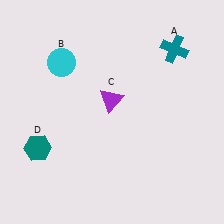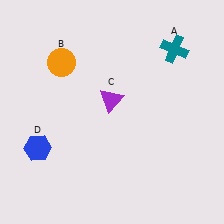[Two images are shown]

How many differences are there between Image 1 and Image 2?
There are 2 differences between the two images.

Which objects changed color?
B changed from cyan to orange. D changed from teal to blue.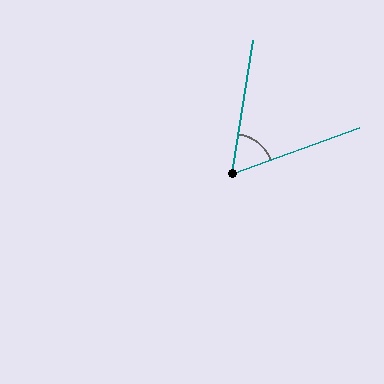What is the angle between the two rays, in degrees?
Approximately 61 degrees.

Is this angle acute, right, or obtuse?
It is acute.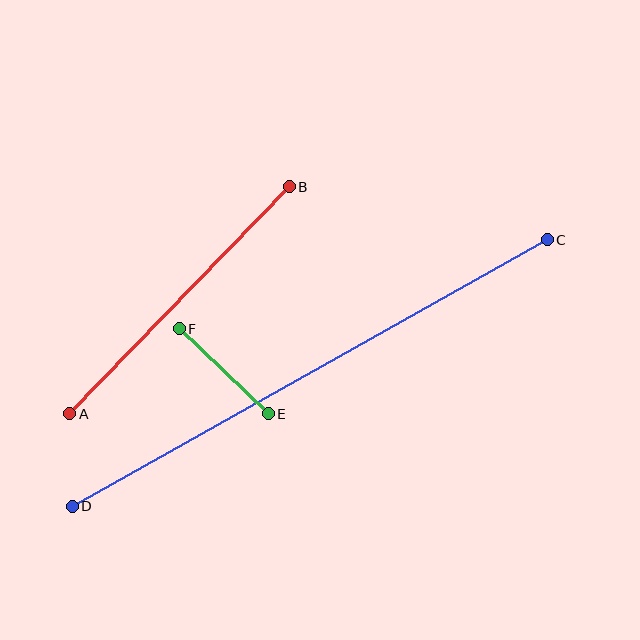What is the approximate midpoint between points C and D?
The midpoint is at approximately (310, 373) pixels.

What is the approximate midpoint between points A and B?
The midpoint is at approximately (180, 300) pixels.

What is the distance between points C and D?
The distance is approximately 545 pixels.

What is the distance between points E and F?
The distance is approximately 123 pixels.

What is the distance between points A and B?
The distance is approximately 316 pixels.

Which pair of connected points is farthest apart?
Points C and D are farthest apart.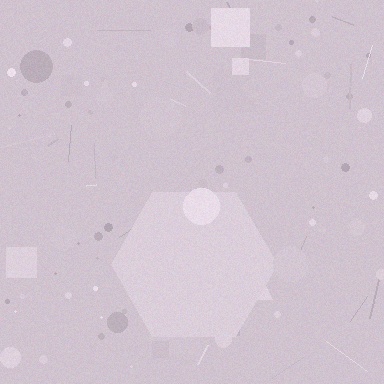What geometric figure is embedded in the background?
A hexagon is embedded in the background.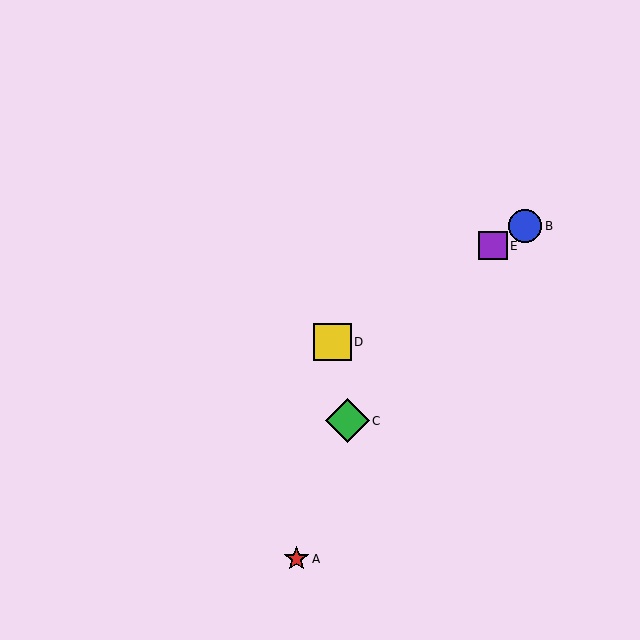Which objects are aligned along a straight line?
Objects B, D, E are aligned along a straight line.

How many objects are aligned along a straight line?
3 objects (B, D, E) are aligned along a straight line.